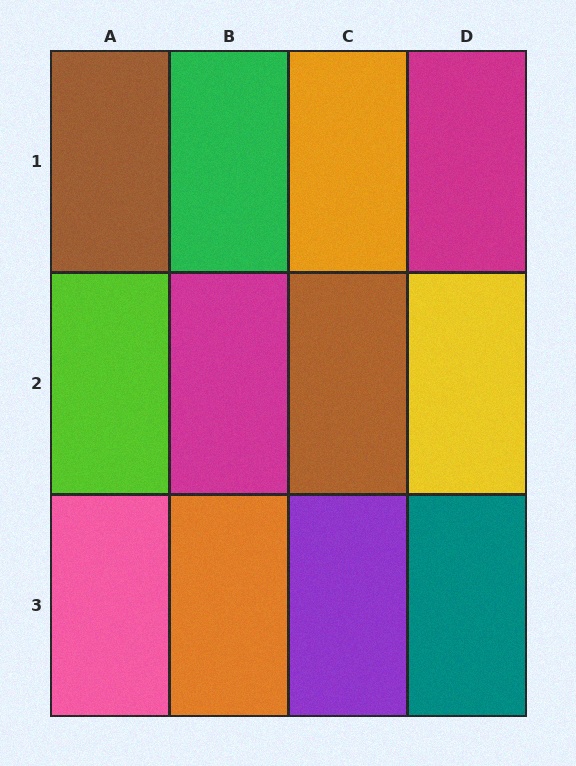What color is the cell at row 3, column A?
Pink.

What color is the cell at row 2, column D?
Yellow.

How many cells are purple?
1 cell is purple.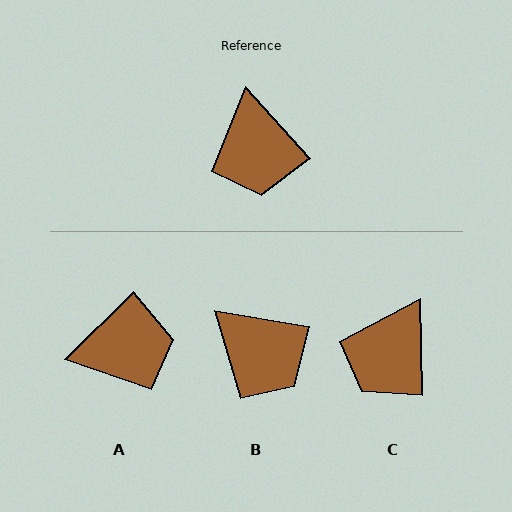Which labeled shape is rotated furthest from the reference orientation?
A, about 93 degrees away.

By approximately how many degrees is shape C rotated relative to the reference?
Approximately 41 degrees clockwise.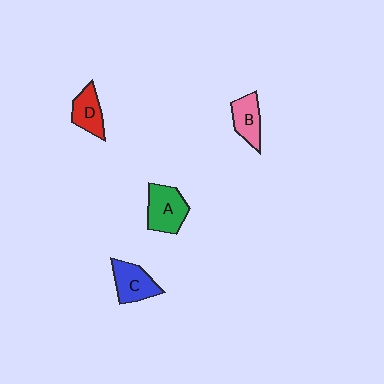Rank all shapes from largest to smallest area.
From largest to smallest: A (green), C (blue), B (pink), D (red).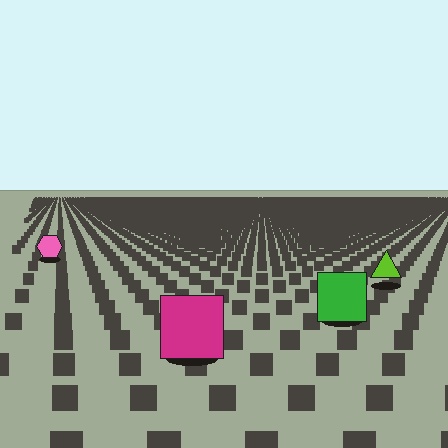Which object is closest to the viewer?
The magenta square is closest. The texture marks near it are larger and more spread out.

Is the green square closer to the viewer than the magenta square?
No. The magenta square is closer — you can tell from the texture gradient: the ground texture is coarser near it.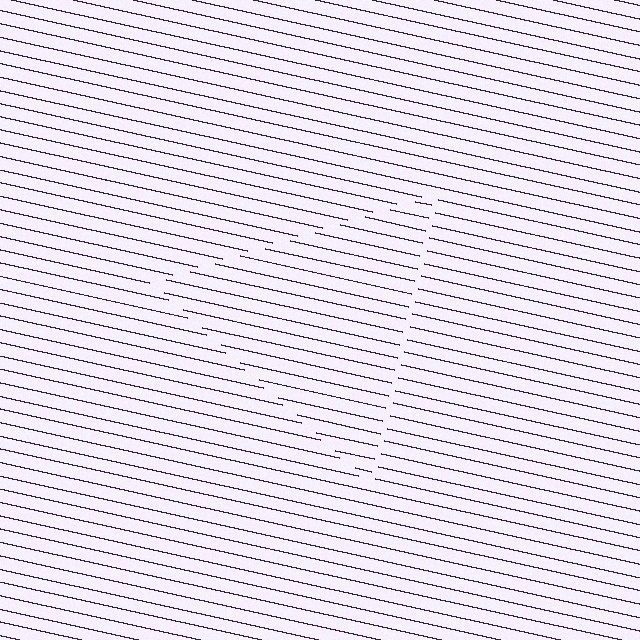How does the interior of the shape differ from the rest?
The interior of the shape contains the same grating, shifted by half a period — the contour is defined by the phase discontinuity where line-ends from the inner and outer gratings abut.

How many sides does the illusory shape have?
3 sides — the line-ends trace a triangle.